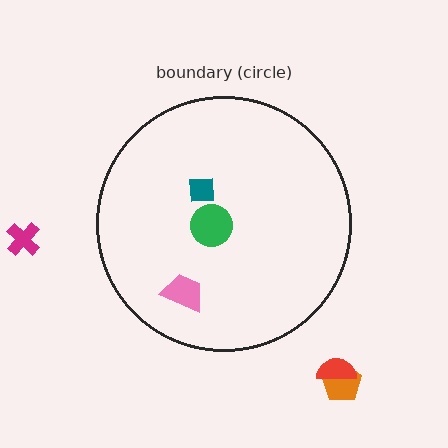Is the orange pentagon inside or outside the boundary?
Outside.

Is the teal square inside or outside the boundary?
Inside.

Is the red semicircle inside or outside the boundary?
Outside.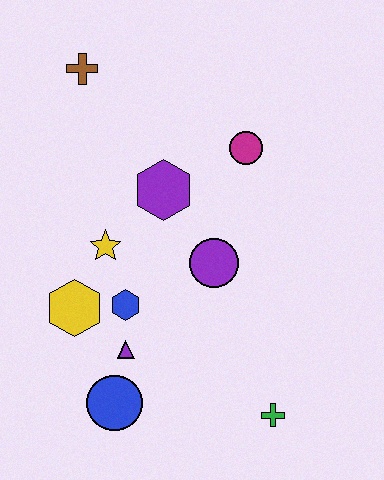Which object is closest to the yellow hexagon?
The blue hexagon is closest to the yellow hexagon.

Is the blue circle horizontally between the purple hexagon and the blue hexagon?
No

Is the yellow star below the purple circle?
No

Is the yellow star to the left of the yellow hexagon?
No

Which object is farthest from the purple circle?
The brown cross is farthest from the purple circle.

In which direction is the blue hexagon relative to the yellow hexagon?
The blue hexagon is to the right of the yellow hexagon.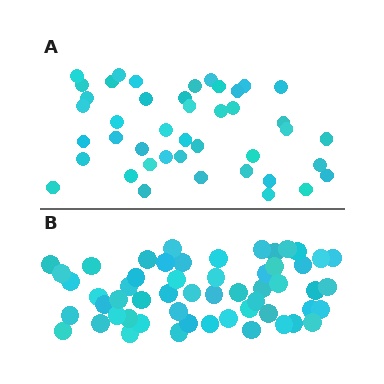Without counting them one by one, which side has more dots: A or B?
Region B (the bottom region) has more dots.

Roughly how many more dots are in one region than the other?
Region B has roughly 12 or so more dots than region A.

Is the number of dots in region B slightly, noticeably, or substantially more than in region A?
Region B has noticeably more, but not dramatically so. The ratio is roughly 1.3 to 1.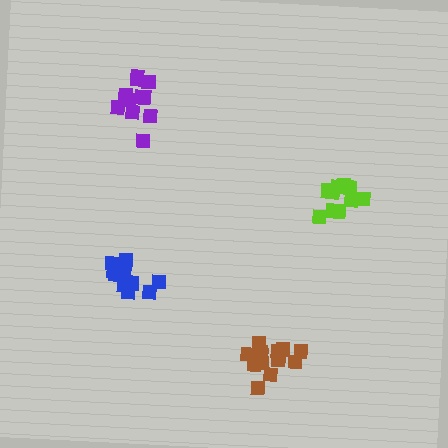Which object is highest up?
The purple cluster is topmost.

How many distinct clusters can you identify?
There are 4 distinct clusters.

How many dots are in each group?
Group 1: 12 dots, Group 2: 12 dots, Group 3: 15 dots, Group 4: 12 dots (51 total).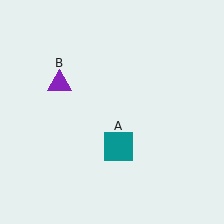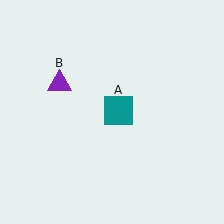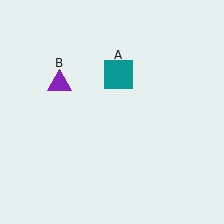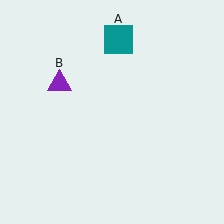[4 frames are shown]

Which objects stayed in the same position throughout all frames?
Purple triangle (object B) remained stationary.